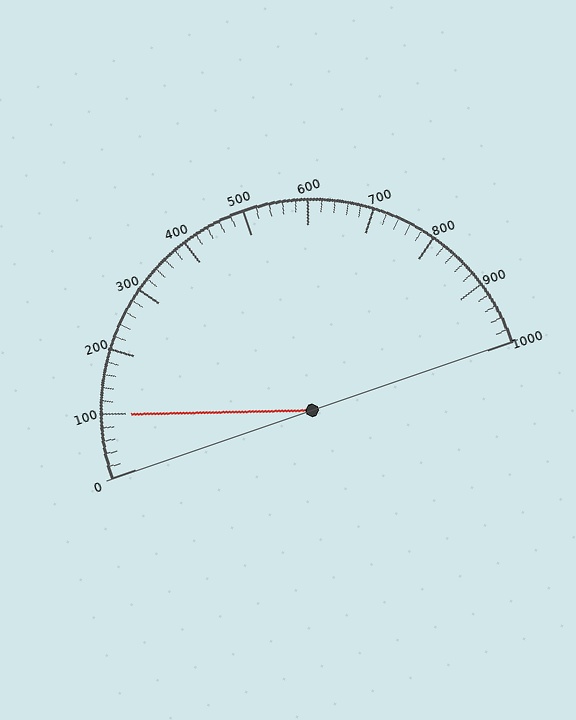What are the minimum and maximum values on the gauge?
The gauge ranges from 0 to 1000.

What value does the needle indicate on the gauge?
The needle indicates approximately 100.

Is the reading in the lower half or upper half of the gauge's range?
The reading is in the lower half of the range (0 to 1000).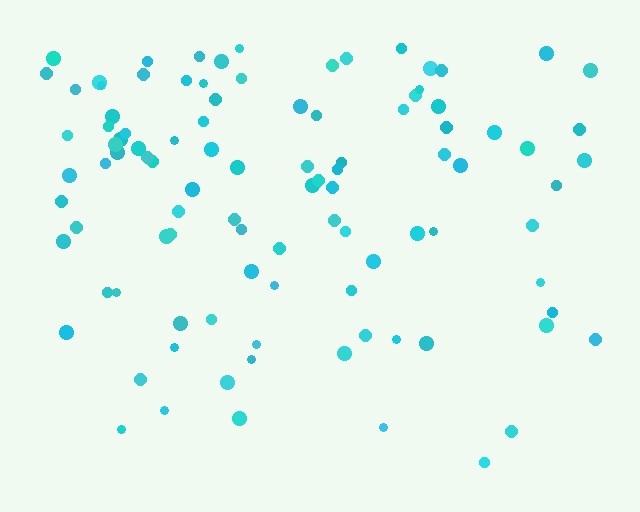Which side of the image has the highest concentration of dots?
The top.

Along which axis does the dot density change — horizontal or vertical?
Vertical.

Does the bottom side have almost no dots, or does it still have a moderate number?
Still a moderate number, just noticeably fewer than the top.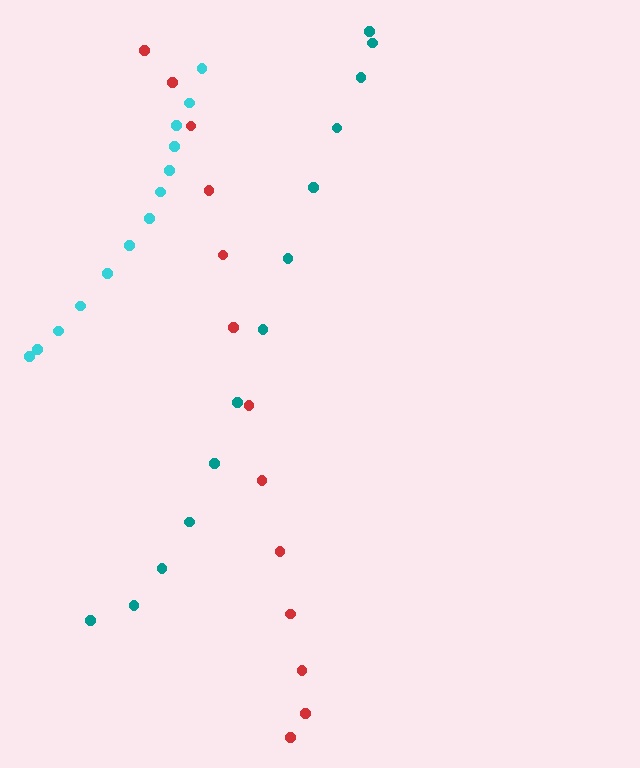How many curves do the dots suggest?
There are 3 distinct paths.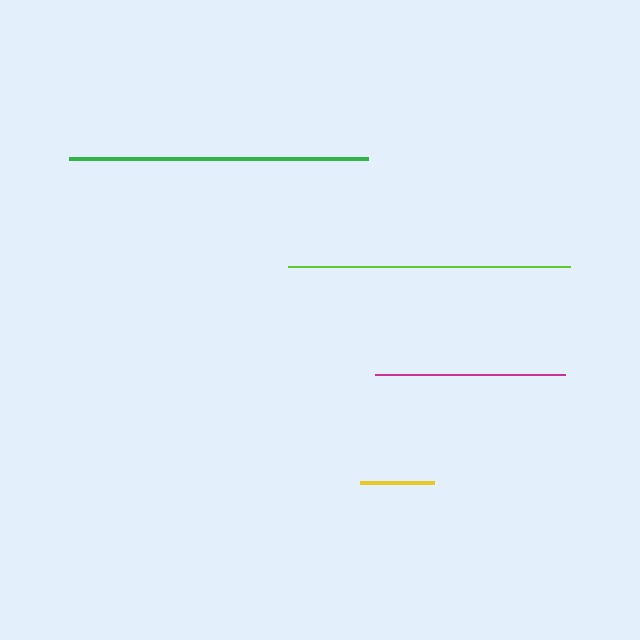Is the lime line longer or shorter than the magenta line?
The lime line is longer than the magenta line.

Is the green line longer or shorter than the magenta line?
The green line is longer than the magenta line.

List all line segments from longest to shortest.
From longest to shortest: green, lime, magenta, yellow.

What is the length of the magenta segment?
The magenta segment is approximately 190 pixels long.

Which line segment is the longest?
The green line is the longest at approximately 300 pixels.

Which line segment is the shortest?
The yellow line is the shortest at approximately 74 pixels.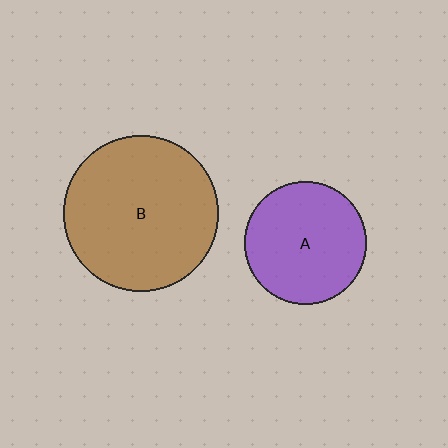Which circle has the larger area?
Circle B (brown).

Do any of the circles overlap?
No, none of the circles overlap.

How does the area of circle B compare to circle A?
Approximately 1.6 times.